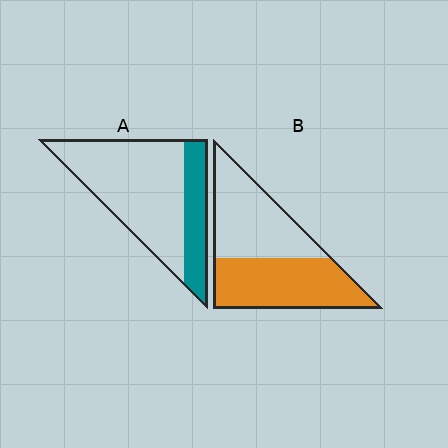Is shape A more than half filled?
No.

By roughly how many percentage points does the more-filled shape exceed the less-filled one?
By roughly 25 percentage points (B over A).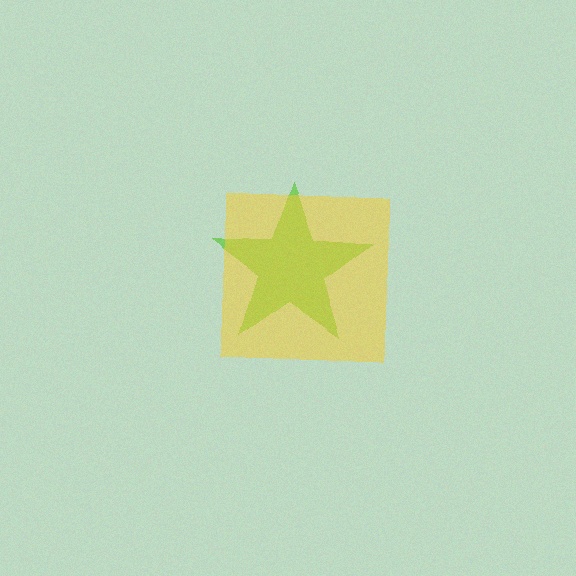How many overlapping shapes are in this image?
There are 2 overlapping shapes in the image.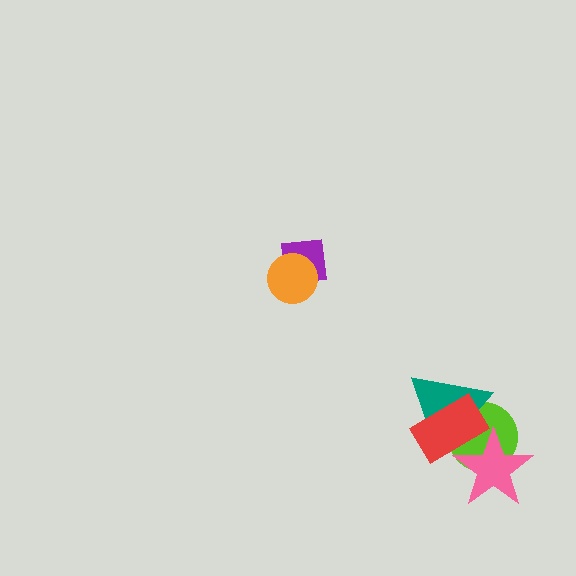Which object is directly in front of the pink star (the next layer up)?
The teal triangle is directly in front of the pink star.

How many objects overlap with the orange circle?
1 object overlaps with the orange circle.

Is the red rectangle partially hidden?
No, no other shape covers it.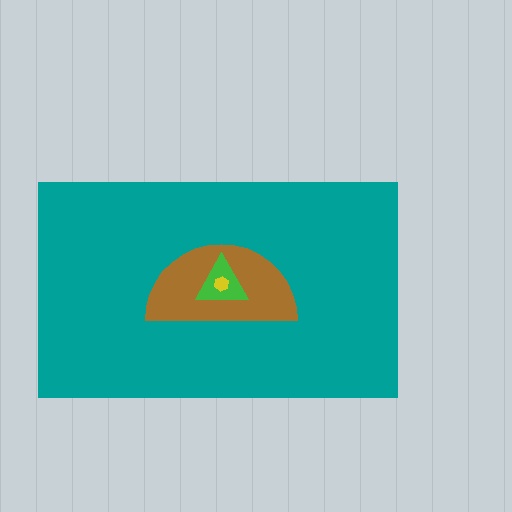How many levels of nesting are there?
4.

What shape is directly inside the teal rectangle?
The brown semicircle.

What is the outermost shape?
The teal rectangle.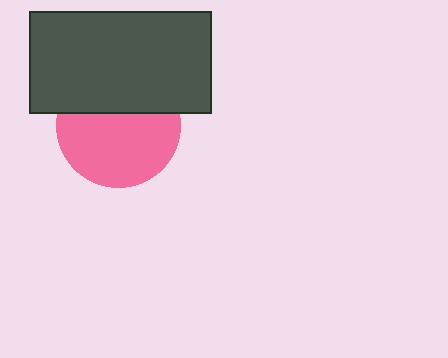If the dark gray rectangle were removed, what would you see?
You would see the complete pink circle.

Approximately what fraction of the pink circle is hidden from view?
Roughly 38% of the pink circle is hidden behind the dark gray rectangle.